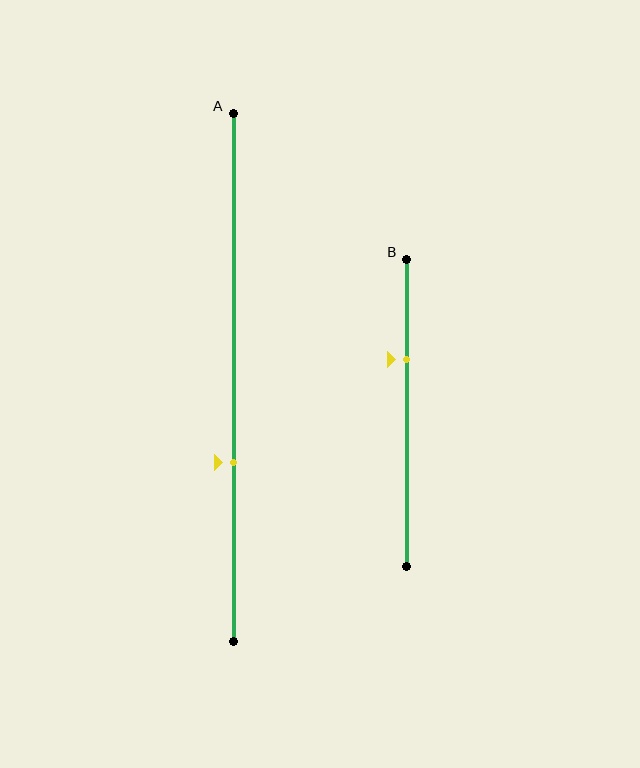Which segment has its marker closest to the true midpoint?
Segment A has its marker closest to the true midpoint.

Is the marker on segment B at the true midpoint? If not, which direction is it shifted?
No, the marker on segment B is shifted upward by about 17% of the segment length.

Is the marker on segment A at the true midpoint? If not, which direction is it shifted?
No, the marker on segment A is shifted downward by about 16% of the segment length.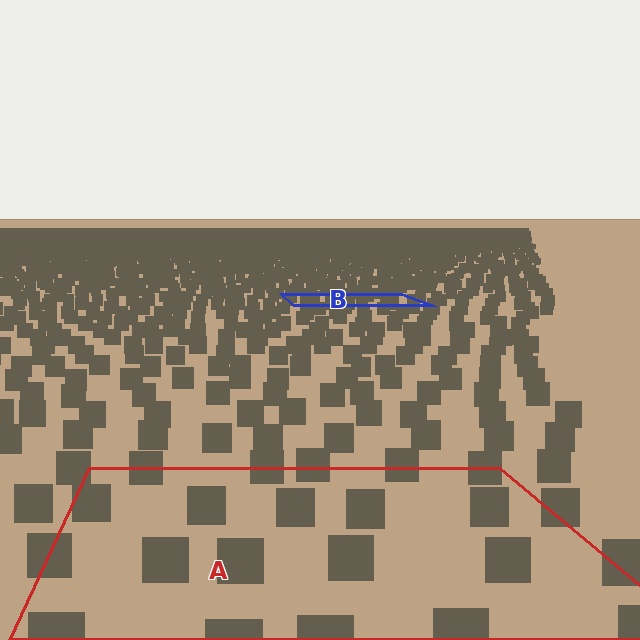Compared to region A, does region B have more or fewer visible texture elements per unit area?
Region B has more texture elements per unit area — they are packed more densely because it is farther away.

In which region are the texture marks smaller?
The texture marks are smaller in region B, because it is farther away.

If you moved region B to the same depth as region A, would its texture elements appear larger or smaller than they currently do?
They would appear larger. At a closer depth, the same texture elements are projected at a bigger on-screen size.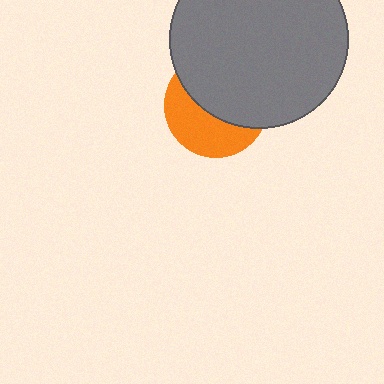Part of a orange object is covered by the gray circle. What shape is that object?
It is a circle.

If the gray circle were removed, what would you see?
You would see the complete orange circle.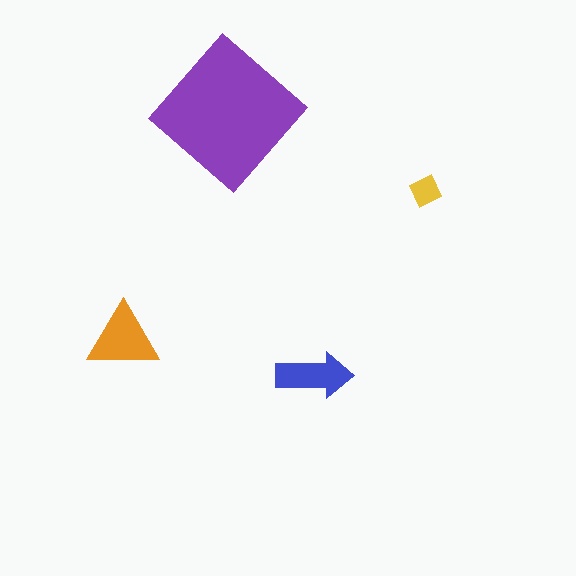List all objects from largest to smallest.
The purple diamond, the orange triangle, the blue arrow, the yellow diamond.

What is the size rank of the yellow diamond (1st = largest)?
4th.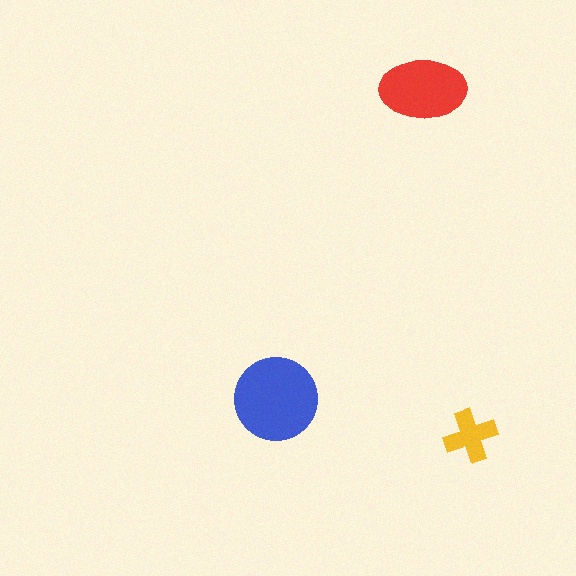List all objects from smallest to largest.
The yellow cross, the red ellipse, the blue circle.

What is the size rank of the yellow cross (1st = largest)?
3rd.